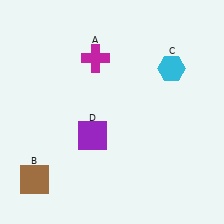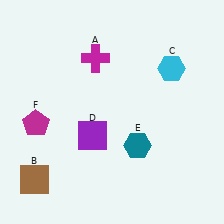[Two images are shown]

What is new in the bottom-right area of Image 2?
A teal hexagon (E) was added in the bottom-right area of Image 2.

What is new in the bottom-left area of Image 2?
A magenta pentagon (F) was added in the bottom-left area of Image 2.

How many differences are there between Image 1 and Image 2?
There are 2 differences between the two images.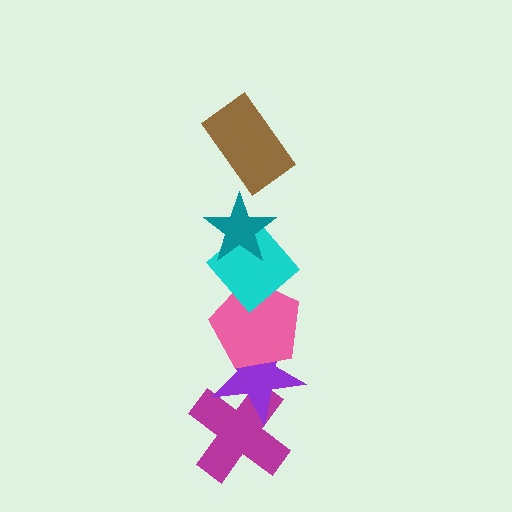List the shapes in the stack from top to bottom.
From top to bottom: the brown rectangle, the teal star, the cyan diamond, the pink pentagon, the purple star, the magenta cross.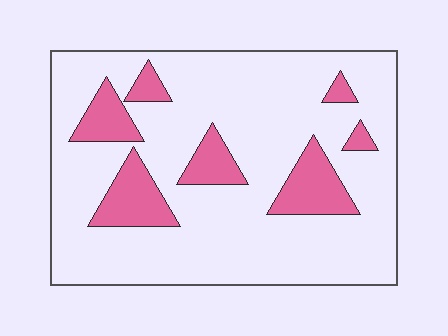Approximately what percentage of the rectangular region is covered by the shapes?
Approximately 20%.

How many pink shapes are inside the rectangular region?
7.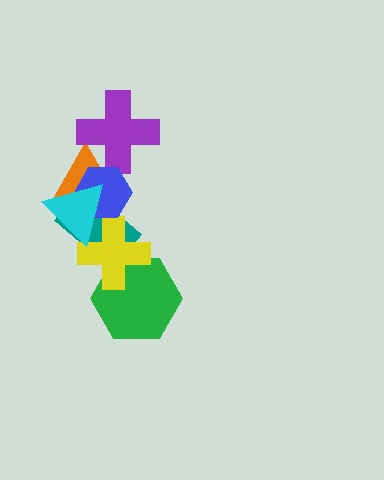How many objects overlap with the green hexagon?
1 object overlaps with the green hexagon.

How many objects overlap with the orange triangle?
4 objects overlap with the orange triangle.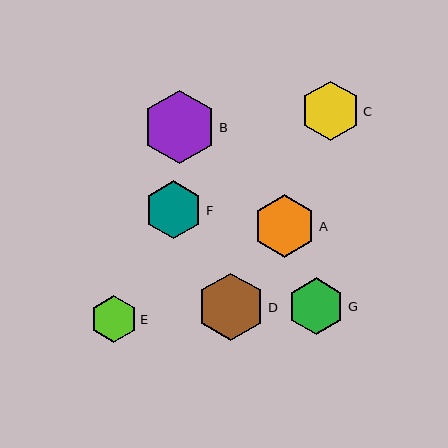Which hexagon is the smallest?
Hexagon E is the smallest with a size of approximately 47 pixels.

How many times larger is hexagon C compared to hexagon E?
Hexagon C is approximately 1.3 times the size of hexagon E.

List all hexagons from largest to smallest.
From largest to smallest: B, D, A, C, F, G, E.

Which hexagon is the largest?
Hexagon B is the largest with a size of approximately 73 pixels.